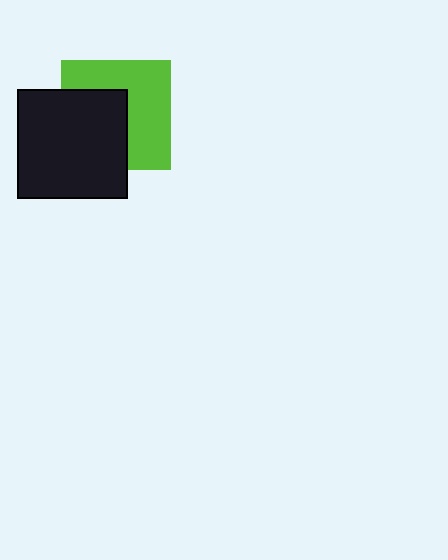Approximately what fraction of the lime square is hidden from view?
Roughly 44% of the lime square is hidden behind the black square.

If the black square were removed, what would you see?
You would see the complete lime square.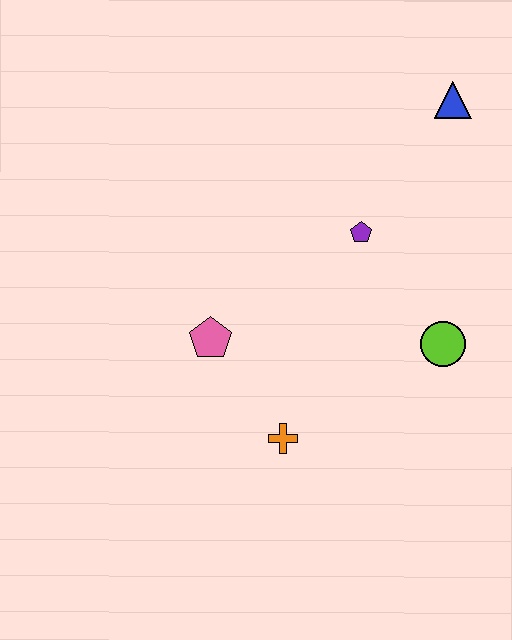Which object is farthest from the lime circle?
The blue triangle is farthest from the lime circle.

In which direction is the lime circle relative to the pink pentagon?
The lime circle is to the right of the pink pentagon.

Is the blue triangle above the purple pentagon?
Yes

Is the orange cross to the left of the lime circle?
Yes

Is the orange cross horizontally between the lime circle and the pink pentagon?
Yes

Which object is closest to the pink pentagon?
The orange cross is closest to the pink pentagon.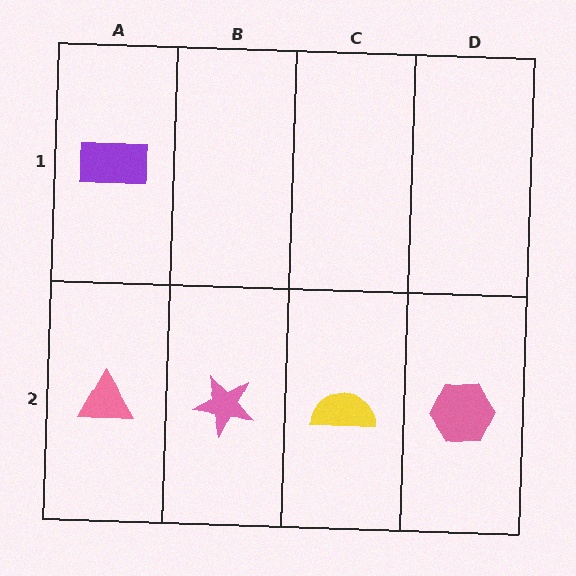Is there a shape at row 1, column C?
No, that cell is empty.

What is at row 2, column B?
A pink star.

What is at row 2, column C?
A yellow semicircle.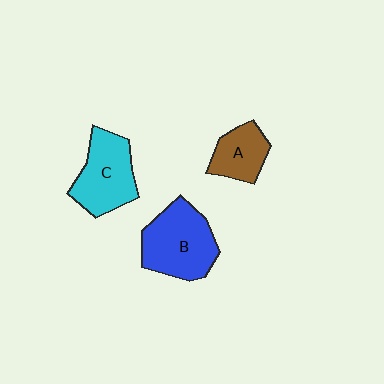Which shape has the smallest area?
Shape A (brown).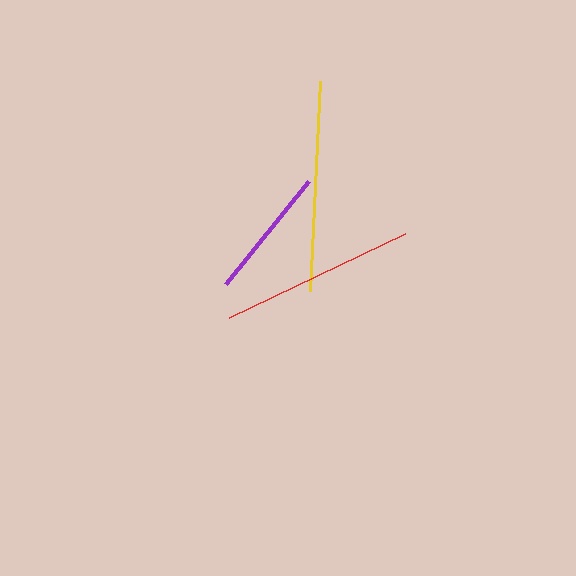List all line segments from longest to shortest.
From longest to shortest: yellow, red, purple.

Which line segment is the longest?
The yellow line is the longest at approximately 210 pixels.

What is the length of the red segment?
The red segment is approximately 195 pixels long.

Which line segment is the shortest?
The purple line is the shortest at approximately 132 pixels.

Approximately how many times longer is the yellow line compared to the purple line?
The yellow line is approximately 1.6 times the length of the purple line.